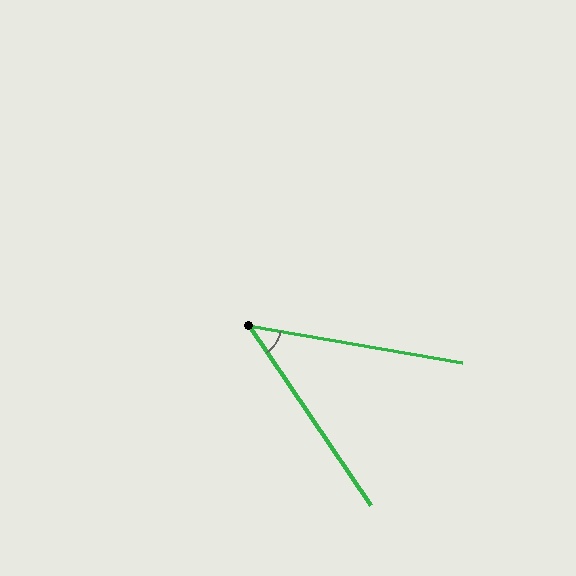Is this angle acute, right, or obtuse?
It is acute.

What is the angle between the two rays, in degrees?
Approximately 46 degrees.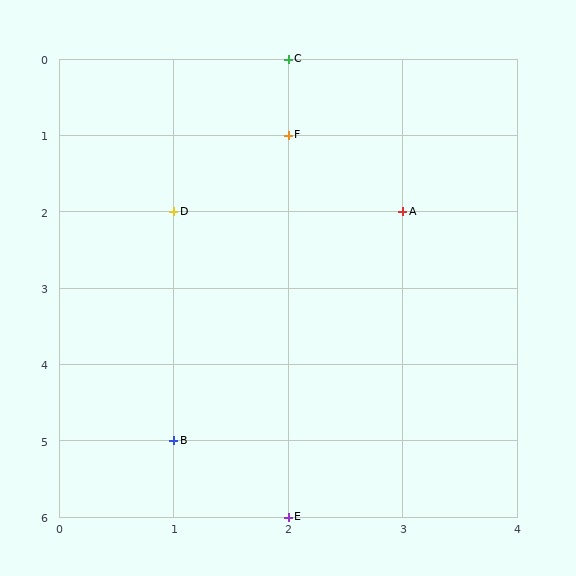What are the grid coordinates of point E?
Point E is at grid coordinates (2, 6).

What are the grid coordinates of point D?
Point D is at grid coordinates (1, 2).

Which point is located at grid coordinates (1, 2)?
Point D is at (1, 2).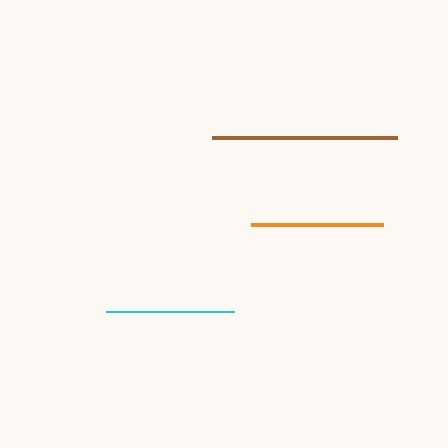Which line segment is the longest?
The brown line is the longest at approximately 184 pixels.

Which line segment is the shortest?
The cyan line is the shortest at approximately 127 pixels.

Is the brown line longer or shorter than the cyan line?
The brown line is longer than the cyan line.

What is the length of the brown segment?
The brown segment is approximately 184 pixels long.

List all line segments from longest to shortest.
From longest to shortest: brown, orange, cyan.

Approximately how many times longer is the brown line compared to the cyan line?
The brown line is approximately 1.4 times the length of the cyan line.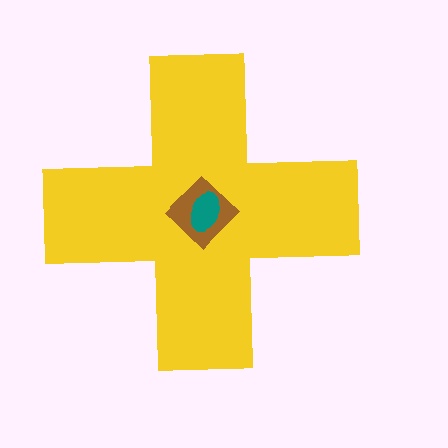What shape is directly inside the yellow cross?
The brown diamond.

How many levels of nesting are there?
3.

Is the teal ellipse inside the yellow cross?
Yes.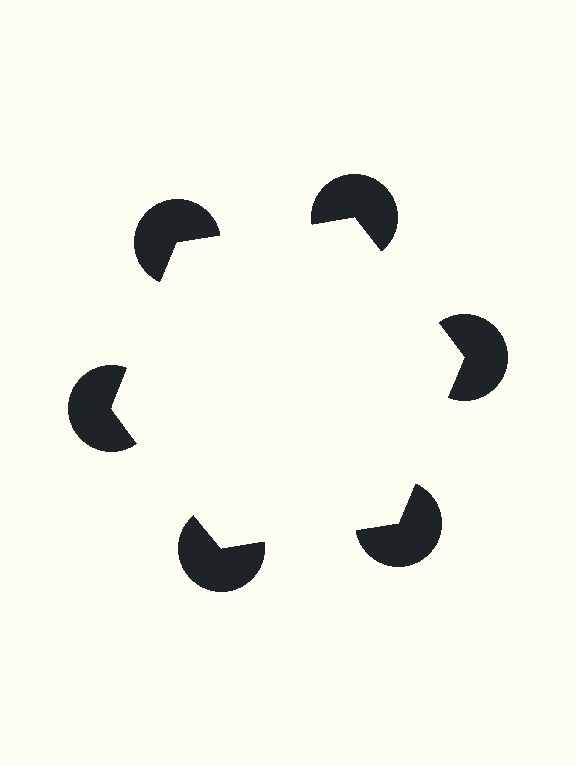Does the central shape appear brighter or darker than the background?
It typically appears slightly brighter than the background, even though no actual brightness change is drawn.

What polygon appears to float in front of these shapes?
An illusory hexagon — its edges are inferred from the aligned wedge cuts in the pac-man discs, not physically drawn.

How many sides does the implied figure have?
6 sides.